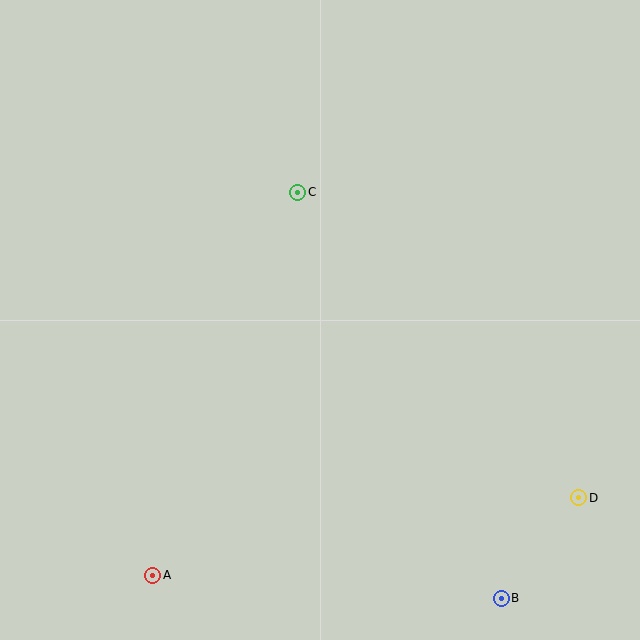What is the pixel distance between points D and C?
The distance between D and C is 415 pixels.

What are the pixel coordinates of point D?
Point D is at (579, 498).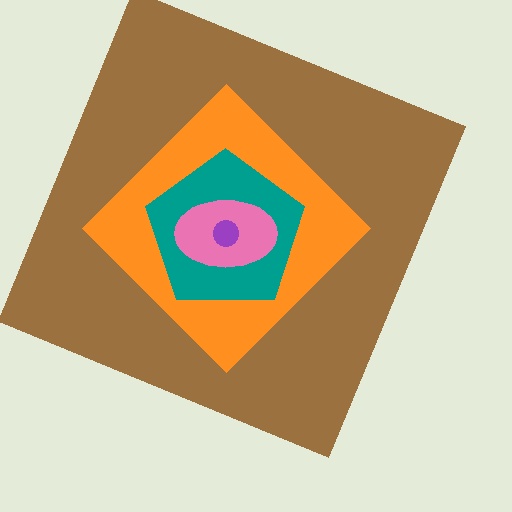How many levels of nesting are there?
5.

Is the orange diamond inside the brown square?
Yes.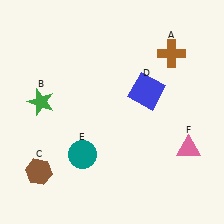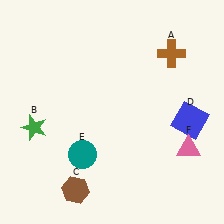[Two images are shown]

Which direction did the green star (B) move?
The green star (B) moved down.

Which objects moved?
The objects that moved are: the green star (B), the brown hexagon (C), the blue square (D).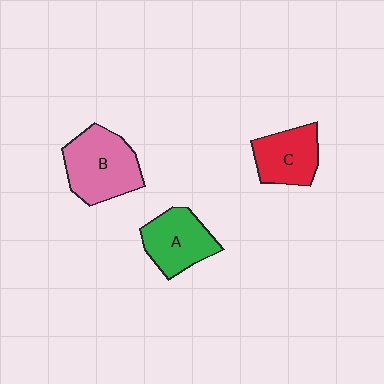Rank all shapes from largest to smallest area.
From largest to smallest: B (pink), A (green), C (red).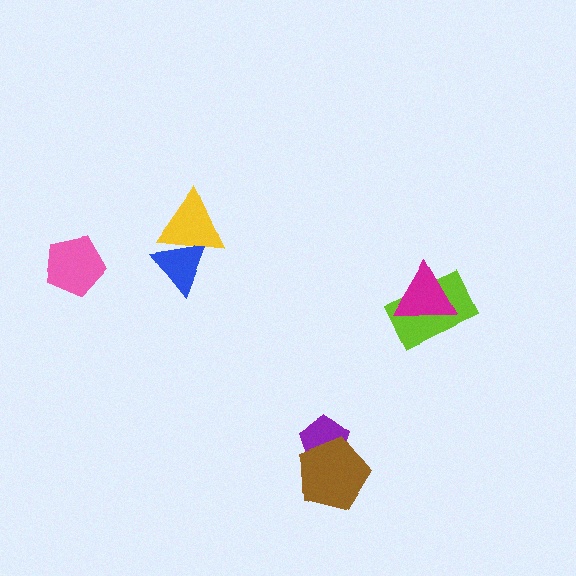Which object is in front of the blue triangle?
The yellow triangle is in front of the blue triangle.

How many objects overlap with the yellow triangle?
1 object overlaps with the yellow triangle.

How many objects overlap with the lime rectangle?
1 object overlaps with the lime rectangle.